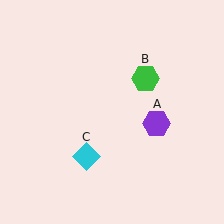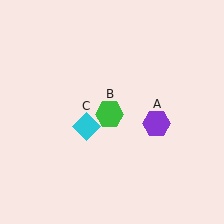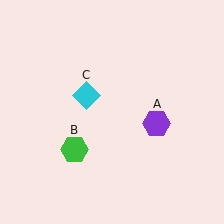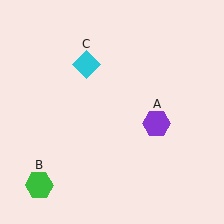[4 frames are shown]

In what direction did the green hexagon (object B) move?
The green hexagon (object B) moved down and to the left.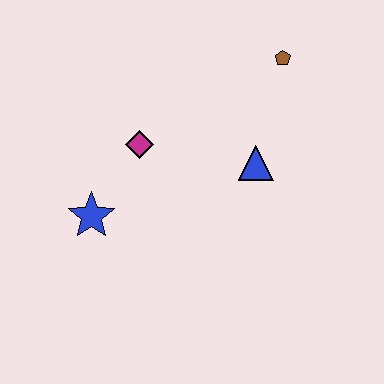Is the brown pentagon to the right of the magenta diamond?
Yes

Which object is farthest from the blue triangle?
The blue star is farthest from the blue triangle.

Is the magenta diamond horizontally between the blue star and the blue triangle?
Yes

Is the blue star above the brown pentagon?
No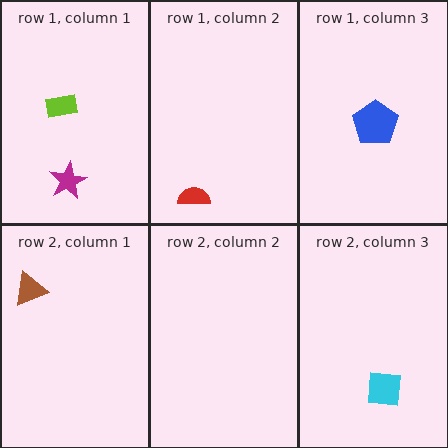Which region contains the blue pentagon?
The row 1, column 3 region.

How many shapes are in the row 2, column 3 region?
1.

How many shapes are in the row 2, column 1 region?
1.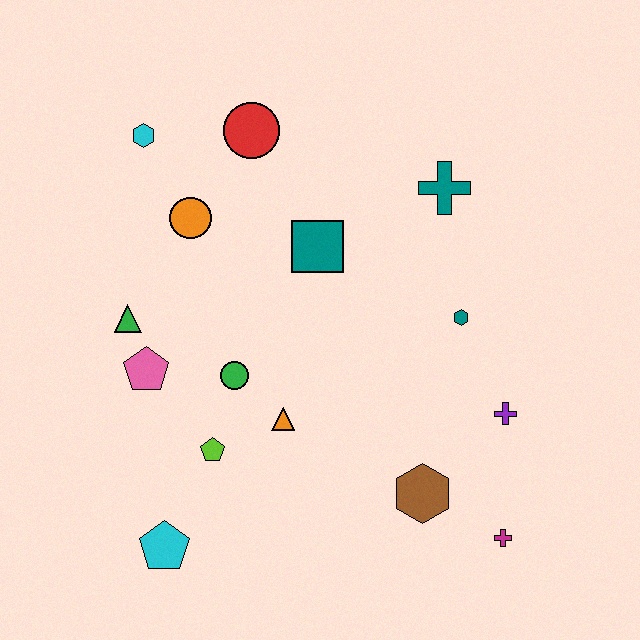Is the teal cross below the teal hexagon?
No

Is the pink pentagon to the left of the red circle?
Yes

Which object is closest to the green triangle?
The pink pentagon is closest to the green triangle.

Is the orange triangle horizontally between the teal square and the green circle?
Yes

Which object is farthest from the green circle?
The magenta cross is farthest from the green circle.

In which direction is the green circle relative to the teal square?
The green circle is below the teal square.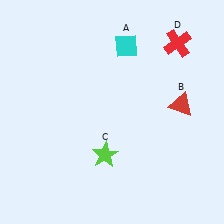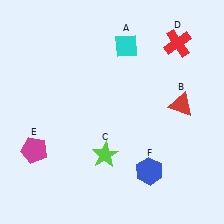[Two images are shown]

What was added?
A magenta pentagon (E), a blue hexagon (F) were added in Image 2.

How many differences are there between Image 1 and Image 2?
There are 2 differences between the two images.